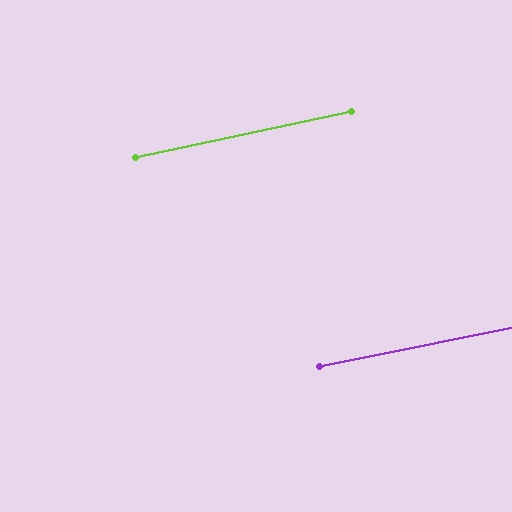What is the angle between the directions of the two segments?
Approximately 1 degree.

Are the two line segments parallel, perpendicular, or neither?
Parallel — their directions differ by only 0.7°.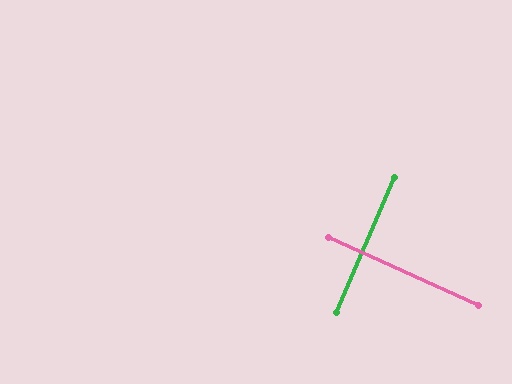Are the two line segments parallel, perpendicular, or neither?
Perpendicular — they meet at approximately 89°.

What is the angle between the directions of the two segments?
Approximately 89 degrees.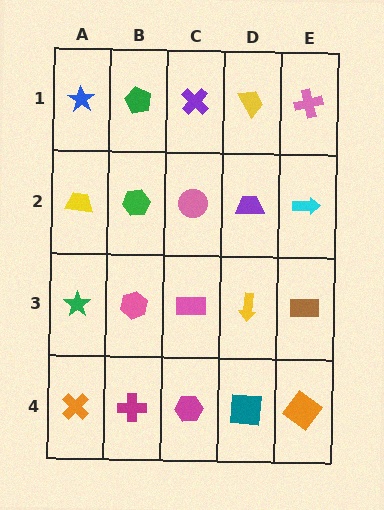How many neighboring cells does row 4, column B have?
3.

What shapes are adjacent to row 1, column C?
A pink circle (row 2, column C), a green pentagon (row 1, column B), a yellow trapezoid (row 1, column D).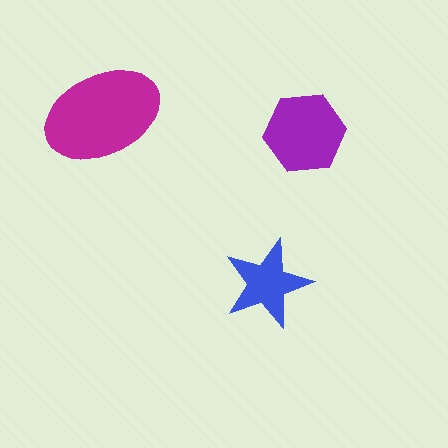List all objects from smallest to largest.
The blue star, the purple hexagon, the magenta ellipse.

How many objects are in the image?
There are 3 objects in the image.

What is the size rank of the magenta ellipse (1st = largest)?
1st.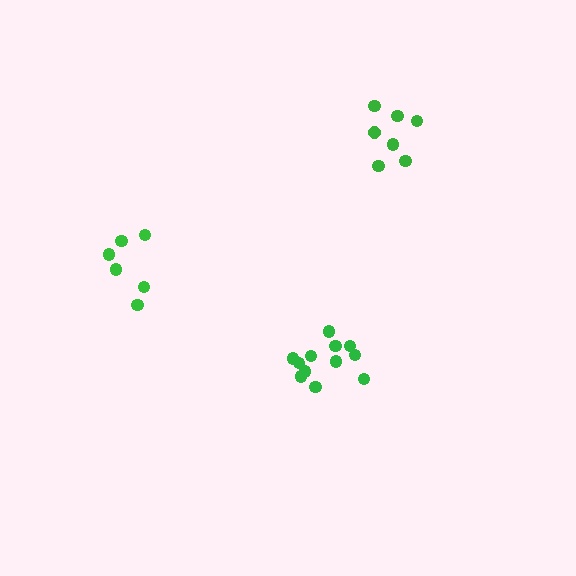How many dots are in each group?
Group 1: 6 dots, Group 2: 7 dots, Group 3: 12 dots (25 total).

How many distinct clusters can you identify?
There are 3 distinct clusters.